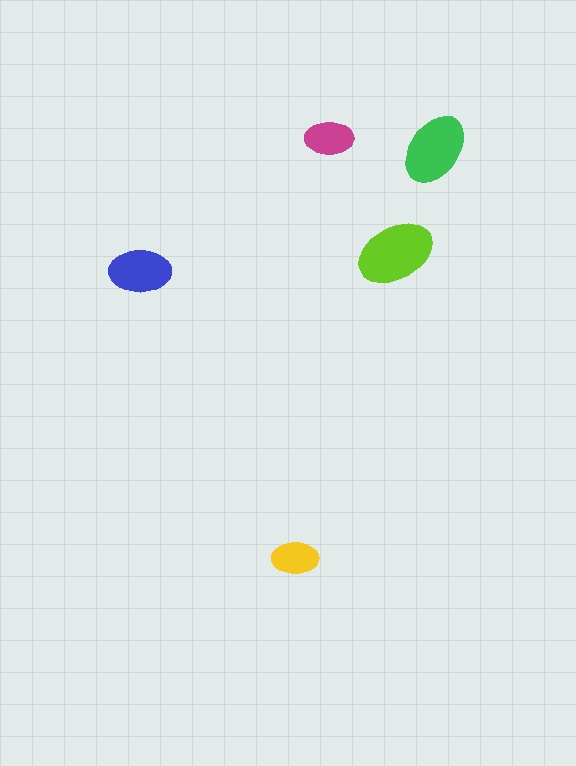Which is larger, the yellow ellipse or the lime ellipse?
The lime one.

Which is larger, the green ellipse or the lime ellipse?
The lime one.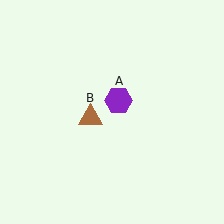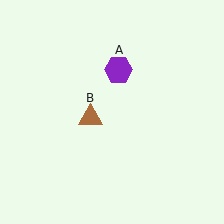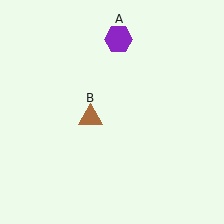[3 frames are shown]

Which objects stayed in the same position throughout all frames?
Brown triangle (object B) remained stationary.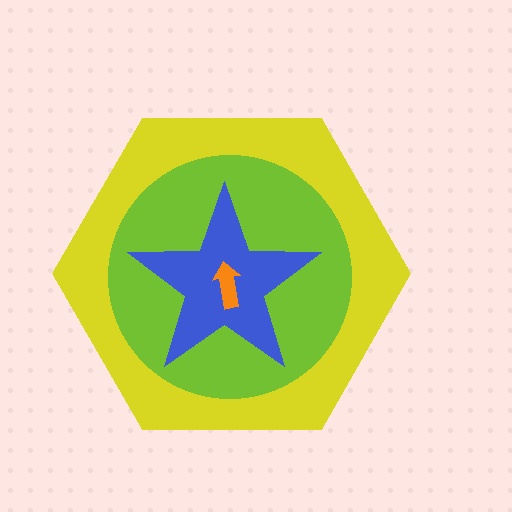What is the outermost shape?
The yellow hexagon.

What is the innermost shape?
The orange arrow.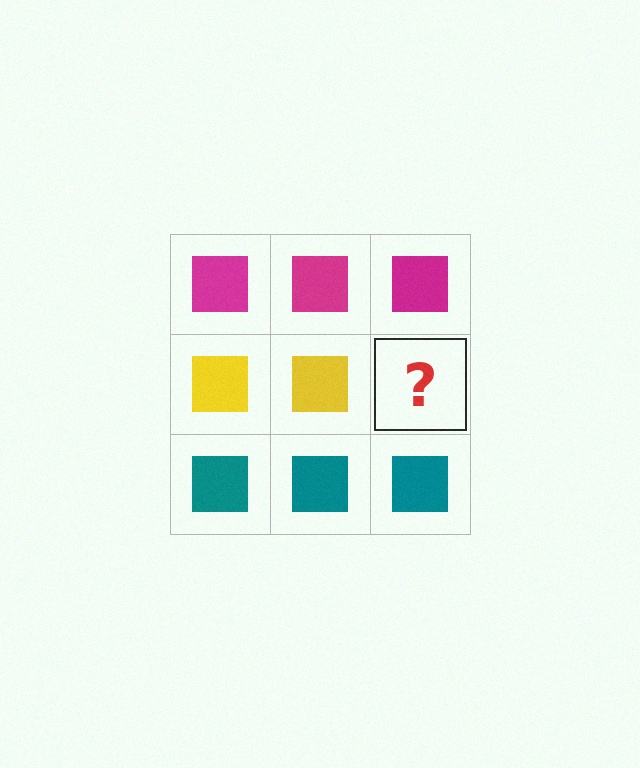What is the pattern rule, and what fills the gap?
The rule is that each row has a consistent color. The gap should be filled with a yellow square.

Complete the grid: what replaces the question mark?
The question mark should be replaced with a yellow square.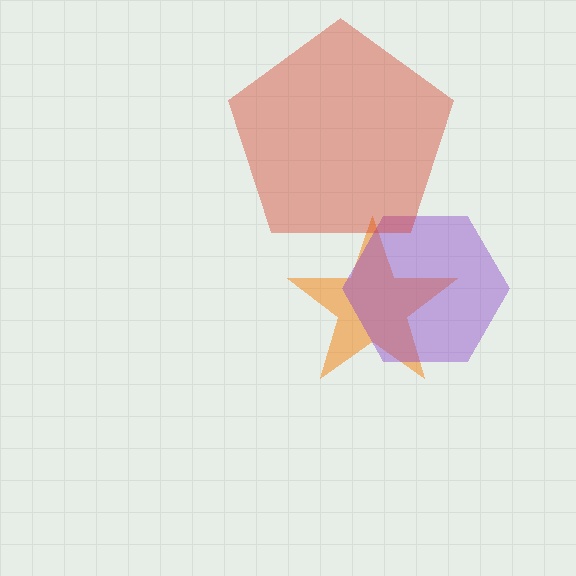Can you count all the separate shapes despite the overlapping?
Yes, there are 3 separate shapes.